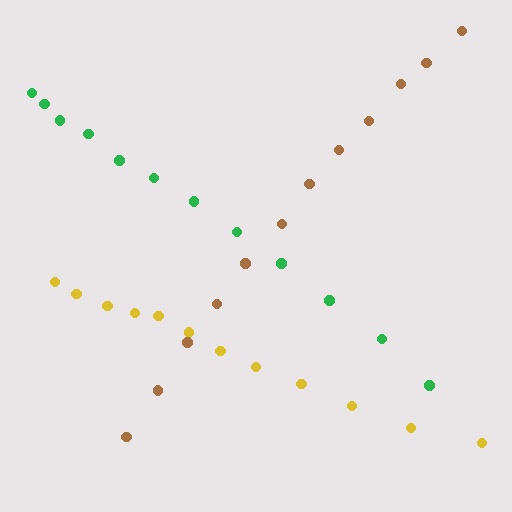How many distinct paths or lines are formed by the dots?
There are 3 distinct paths.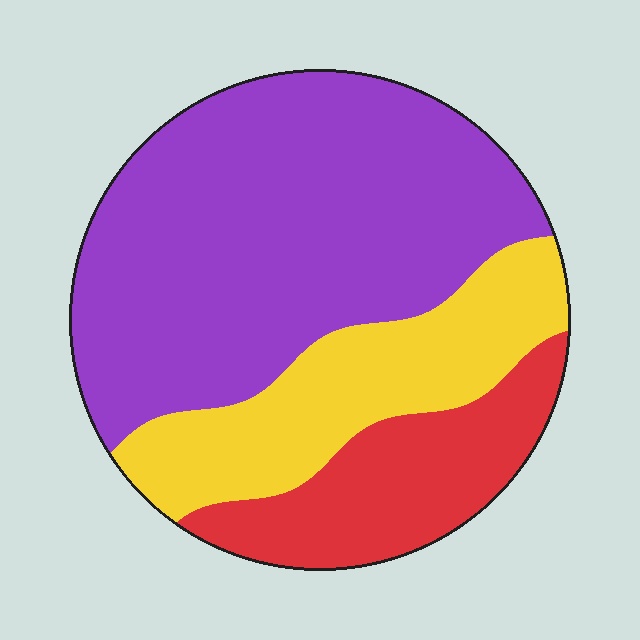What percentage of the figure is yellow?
Yellow covers 24% of the figure.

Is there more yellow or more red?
Yellow.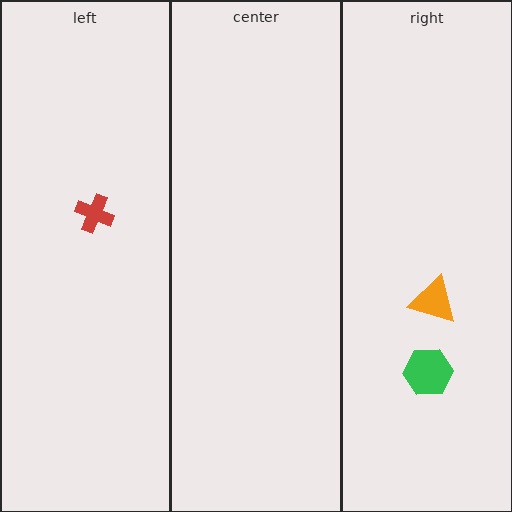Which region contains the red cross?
The left region.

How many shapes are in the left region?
1.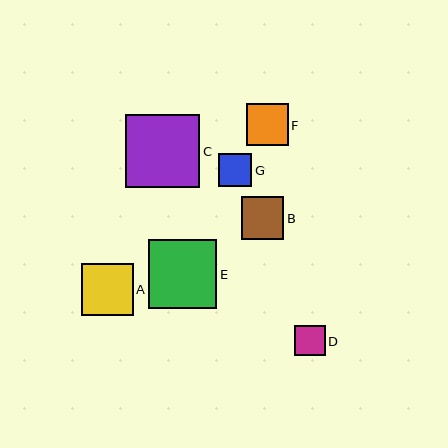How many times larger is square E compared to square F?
Square E is approximately 1.6 times the size of square F.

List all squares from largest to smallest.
From largest to smallest: C, E, A, B, F, G, D.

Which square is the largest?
Square C is the largest with a size of approximately 74 pixels.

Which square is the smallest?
Square D is the smallest with a size of approximately 30 pixels.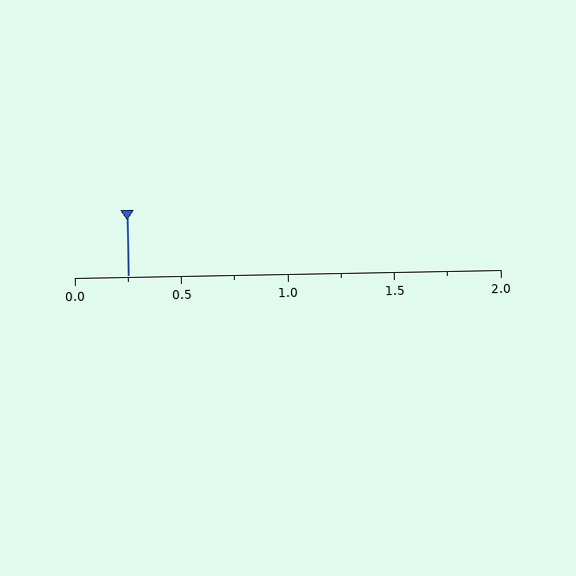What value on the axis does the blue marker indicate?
The marker indicates approximately 0.25.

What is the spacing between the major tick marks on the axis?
The major ticks are spaced 0.5 apart.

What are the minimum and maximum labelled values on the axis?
The axis runs from 0.0 to 2.0.